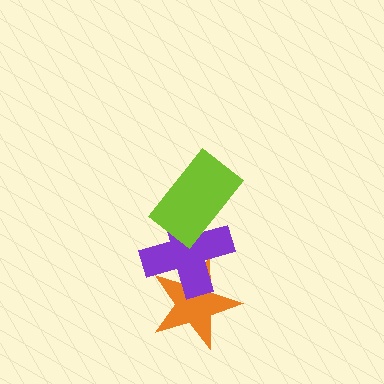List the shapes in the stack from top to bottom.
From top to bottom: the lime rectangle, the purple cross, the orange star.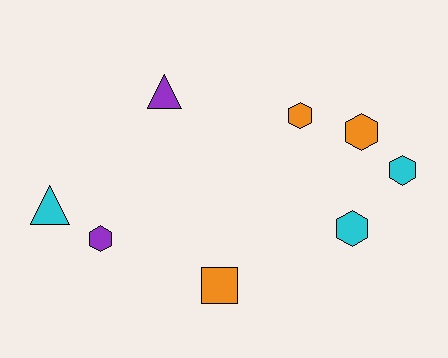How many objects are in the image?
There are 8 objects.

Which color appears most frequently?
Orange, with 3 objects.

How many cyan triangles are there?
There is 1 cyan triangle.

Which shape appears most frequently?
Hexagon, with 5 objects.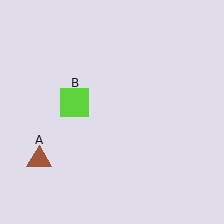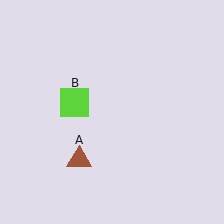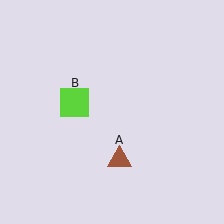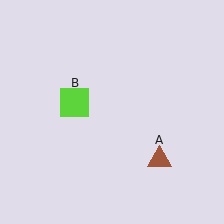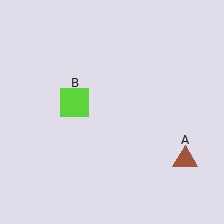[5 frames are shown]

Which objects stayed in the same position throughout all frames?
Lime square (object B) remained stationary.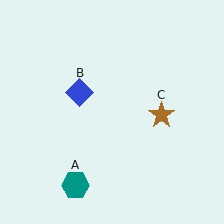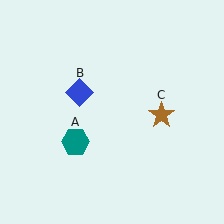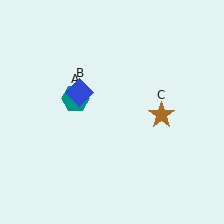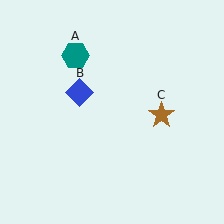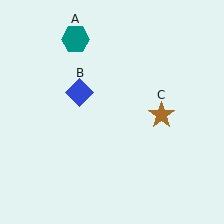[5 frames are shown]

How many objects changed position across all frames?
1 object changed position: teal hexagon (object A).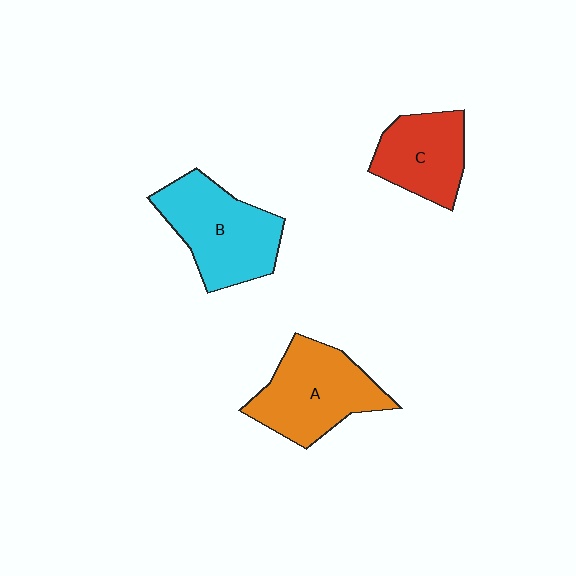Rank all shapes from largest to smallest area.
From largest to smallest: B (cyan), A (orange), C (red).